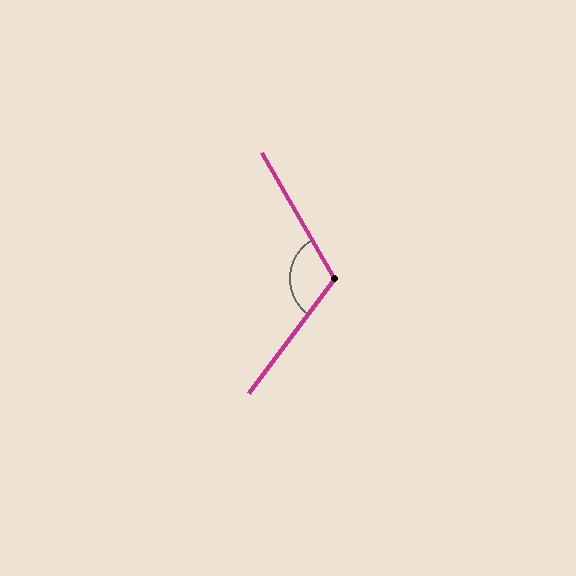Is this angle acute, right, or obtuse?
It is obtuse.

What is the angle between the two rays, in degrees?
Approximately 113 degrees.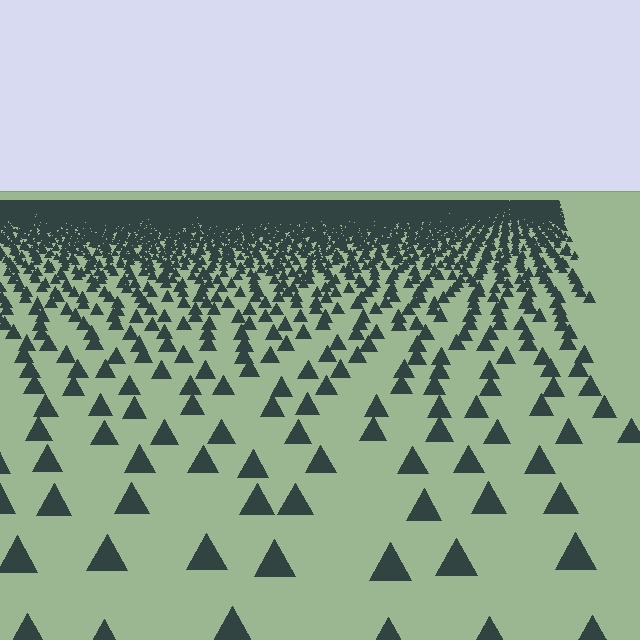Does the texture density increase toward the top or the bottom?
Density increases toward the top.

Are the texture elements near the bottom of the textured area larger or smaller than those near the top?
Larger. Near the bottom, elements are closer to the viewer and appear at a bigger on-screen size.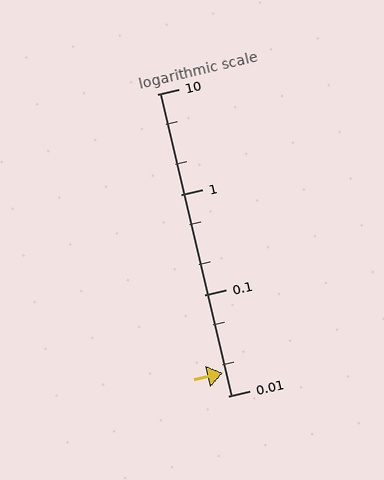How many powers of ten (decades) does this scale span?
The scale spans 3 decades, from 0.01 to 10.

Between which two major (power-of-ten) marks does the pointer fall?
The pointer is between 0.01 and 0.1.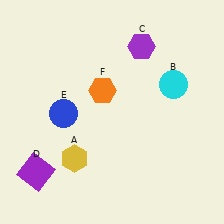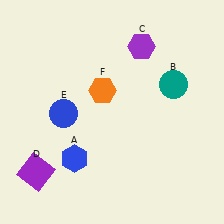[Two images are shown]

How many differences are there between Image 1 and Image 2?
There are 2 differences between the two images.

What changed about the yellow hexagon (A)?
In Image 1, A is yellow. In Image 2, it changed to blue.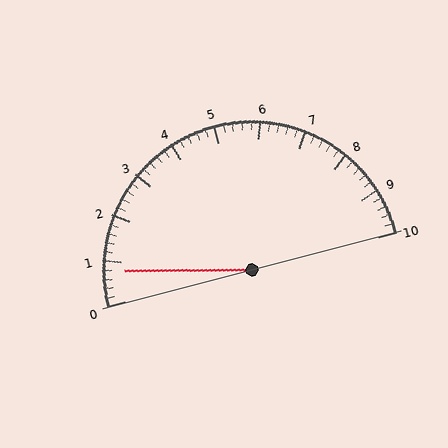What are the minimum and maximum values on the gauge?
The gauge ranges from 0 to 10.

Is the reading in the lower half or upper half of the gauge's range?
The reading is in the lower half of the range (0 to 10).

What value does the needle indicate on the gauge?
The needle indicates approximately 0.8.